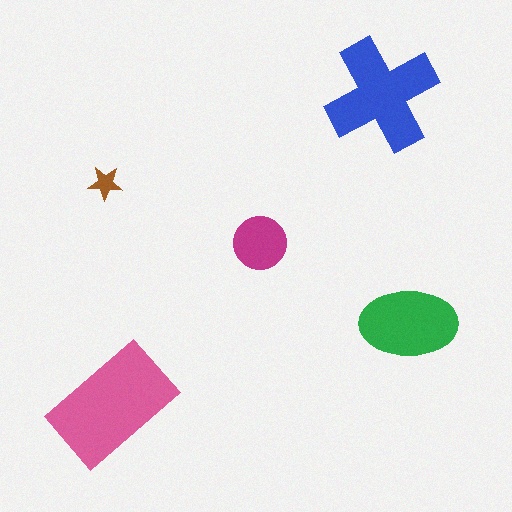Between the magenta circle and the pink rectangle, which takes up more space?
The pink rectangle.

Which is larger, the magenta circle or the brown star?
The magenta circle.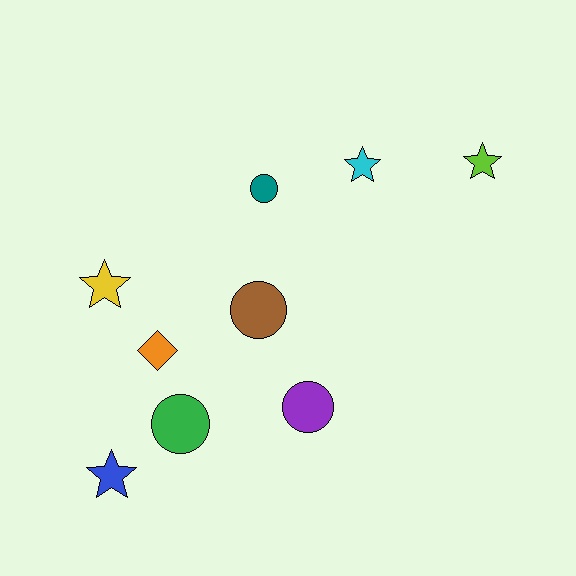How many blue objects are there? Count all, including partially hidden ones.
There is 1 blue object.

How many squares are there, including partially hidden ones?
There are no squares.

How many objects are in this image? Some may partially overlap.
There are 9 objects.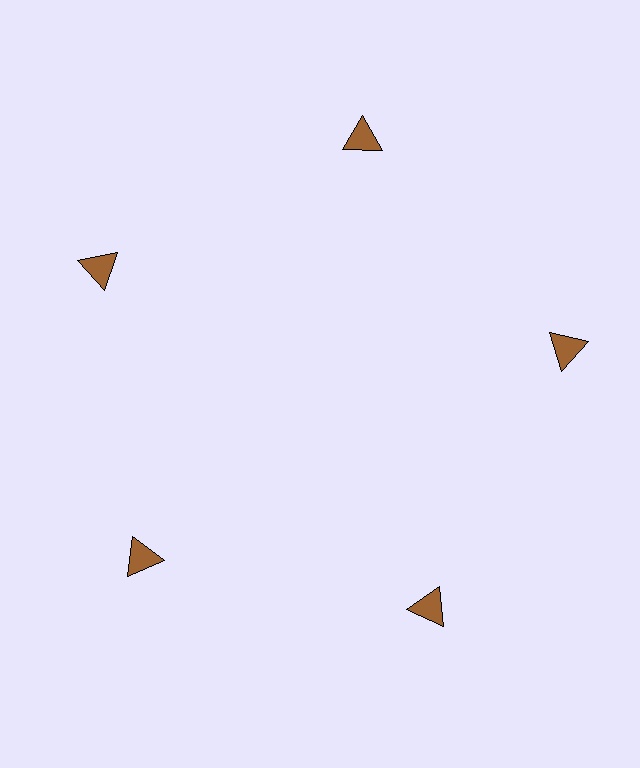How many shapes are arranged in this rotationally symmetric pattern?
There are 5 shapes, arranged in 5 groups of 1.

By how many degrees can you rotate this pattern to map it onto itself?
The pattern maps onto itself every 72 degrees of rotation.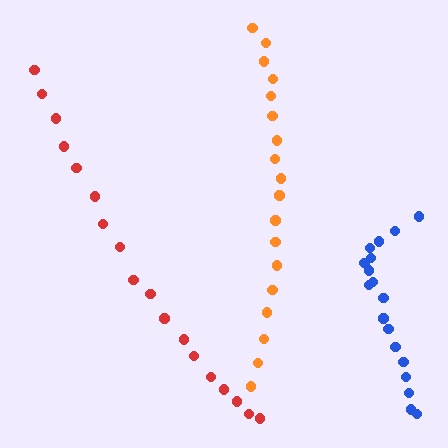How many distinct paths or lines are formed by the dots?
There are 3 distinct paths.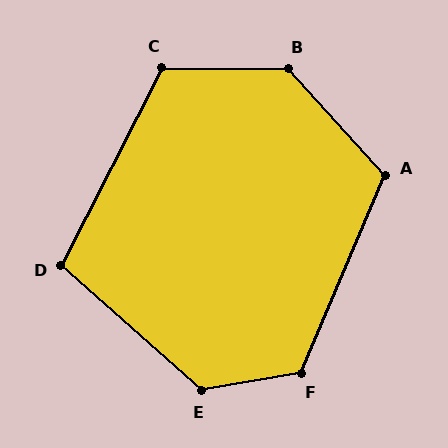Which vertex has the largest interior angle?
B, at approximately 133 degrees.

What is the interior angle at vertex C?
Approximately 117 degrees (obtuse).